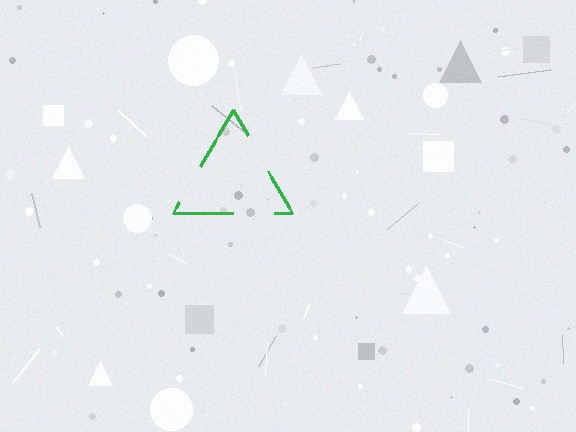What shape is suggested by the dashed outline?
The dashed outline suggests a triangle.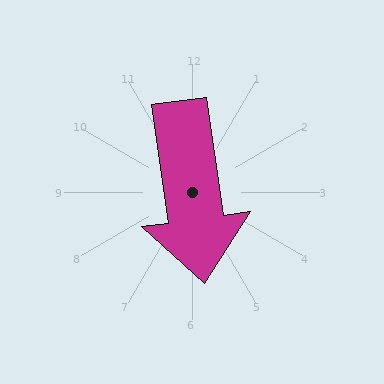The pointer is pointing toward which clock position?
Roughly 6 o'clock.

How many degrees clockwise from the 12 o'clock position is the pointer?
Approximately 172 degrees.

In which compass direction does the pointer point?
South.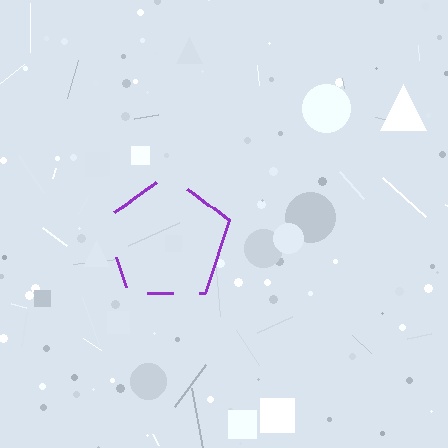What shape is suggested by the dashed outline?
The dashed outline suggests a pentagon.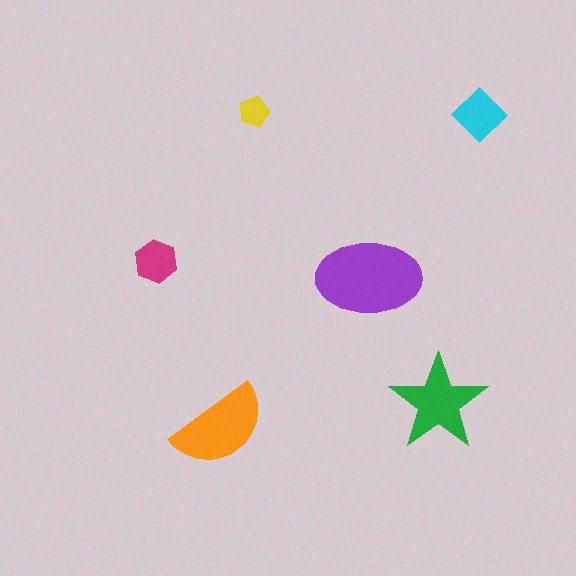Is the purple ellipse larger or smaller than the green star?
Larger.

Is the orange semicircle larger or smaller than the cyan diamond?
Larger.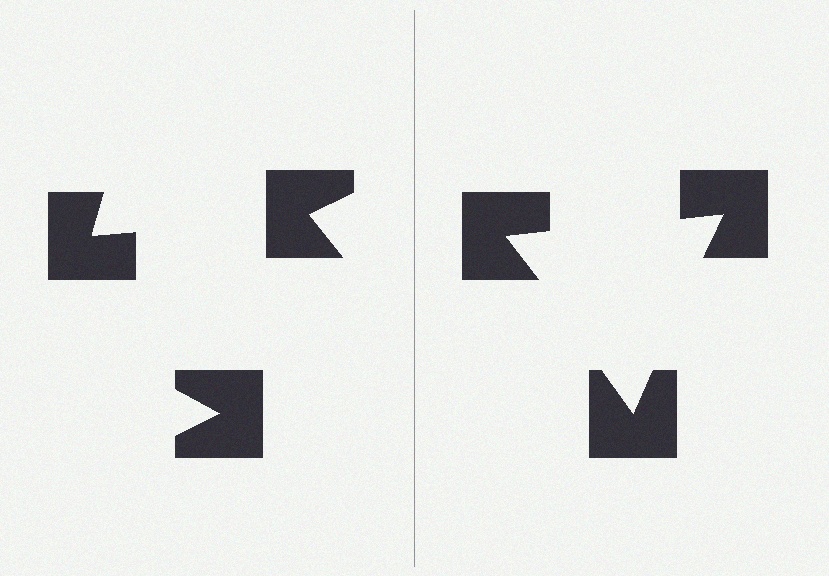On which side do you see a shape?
An illusory triangle appears on the right side. On the left side the wedge cuts are rotated, so no coherent shape forms.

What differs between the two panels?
The notched squares are positioned identically on both sides; only the wedge orientations differ. On the right they align to a triangle; on the left they are misaligned.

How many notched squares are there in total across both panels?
6 — 3 on each side.